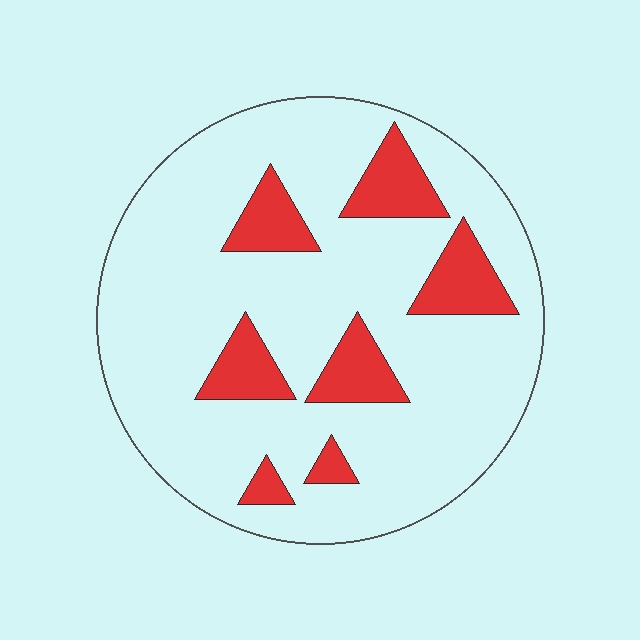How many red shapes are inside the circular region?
7.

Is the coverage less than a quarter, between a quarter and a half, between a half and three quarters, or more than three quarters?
Less than a quarter.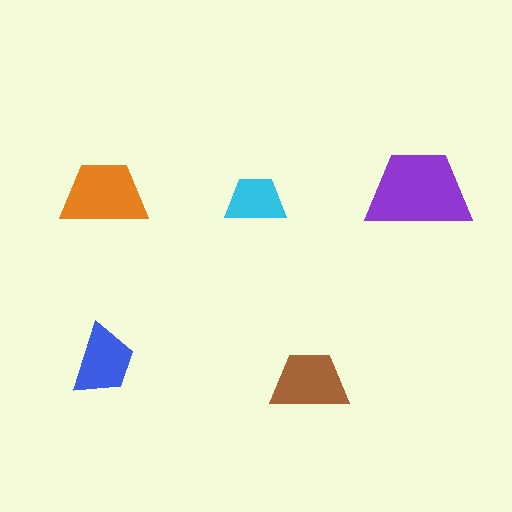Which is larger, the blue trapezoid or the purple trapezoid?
The purple one.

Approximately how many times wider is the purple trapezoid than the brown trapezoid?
About 1.5 times wider.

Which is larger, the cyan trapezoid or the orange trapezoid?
The orange one.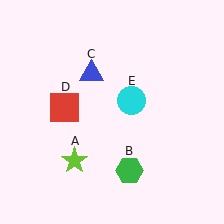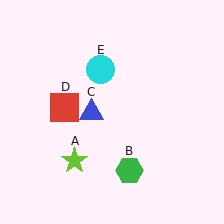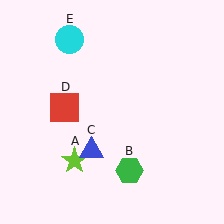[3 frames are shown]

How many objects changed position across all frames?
2 objects changed position: blue triangle (object C), cyan circle (object E).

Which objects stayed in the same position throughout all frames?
Lime star (object A) and green hexagon (object B) and red square (object D) remained stationary.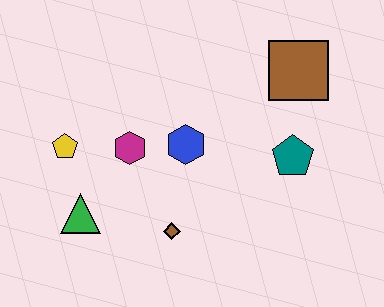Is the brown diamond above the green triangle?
No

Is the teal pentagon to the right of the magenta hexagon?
Yes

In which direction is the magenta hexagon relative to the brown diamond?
The magenta hexagon is above the brown diamond.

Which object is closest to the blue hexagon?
The magenta hexagon is closest to the blue hexagon.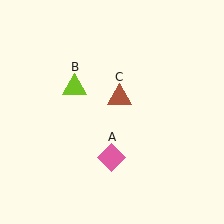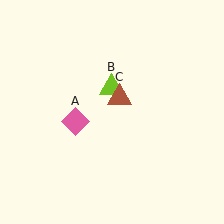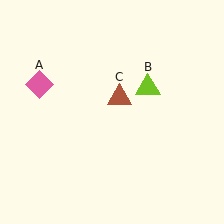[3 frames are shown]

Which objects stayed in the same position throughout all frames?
Brown triangle (object C) remained stationary.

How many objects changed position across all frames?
2 objects changed position: pink diamond (object A), lime triangle (object B).